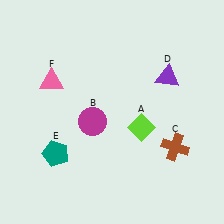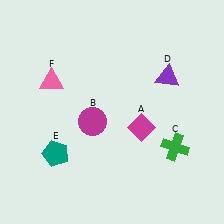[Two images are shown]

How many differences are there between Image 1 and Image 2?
There are 2 differences between the two images.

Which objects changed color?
A changed from lime to magenta. C changed from brown to green.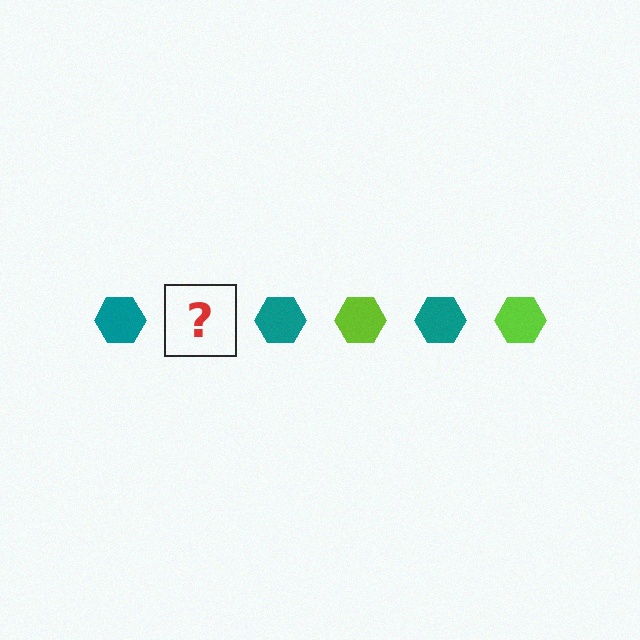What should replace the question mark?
The question mark should be replaced with a lime hexagon.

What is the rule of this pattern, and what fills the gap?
The rule is that the pattern cycles through teal, lime hexagons. The gap should be filled with a lime hexagon.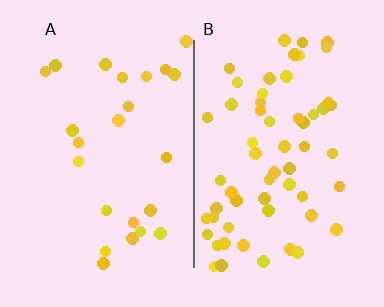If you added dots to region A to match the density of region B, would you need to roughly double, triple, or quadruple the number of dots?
Approximately double.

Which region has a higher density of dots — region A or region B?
B (the right).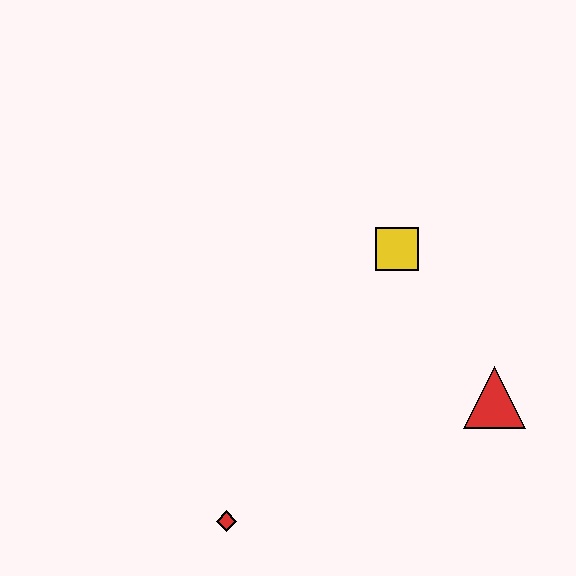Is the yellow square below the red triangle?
No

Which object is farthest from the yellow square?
The red diamond is farthest from the yellow square.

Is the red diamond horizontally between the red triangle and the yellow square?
No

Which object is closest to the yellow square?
The red triangle is closest to the yellow square.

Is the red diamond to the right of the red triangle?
No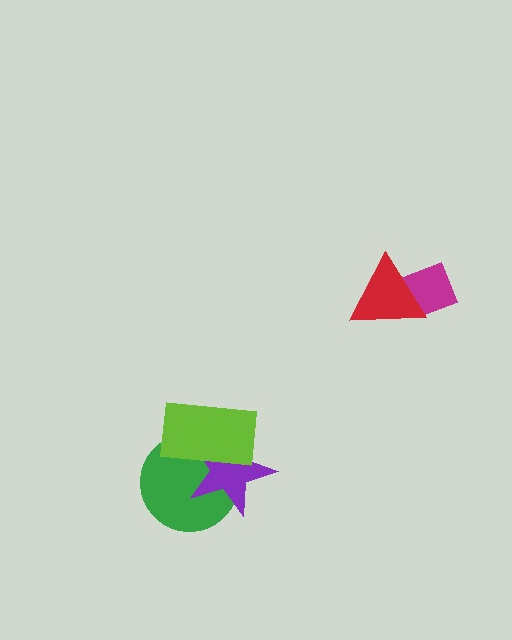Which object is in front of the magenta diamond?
The red triangle is in front of the magenta diamond.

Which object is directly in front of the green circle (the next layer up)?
The purple star is directly in front of the green circle.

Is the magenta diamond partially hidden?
Yes, it is partially covered by another shape.